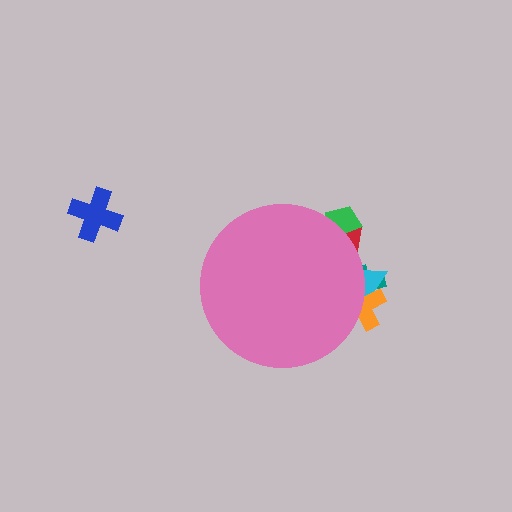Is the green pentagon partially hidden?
Yes, the green pentagon is partially hidden behind the pink circle.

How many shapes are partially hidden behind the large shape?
5 shapes are partially hidden.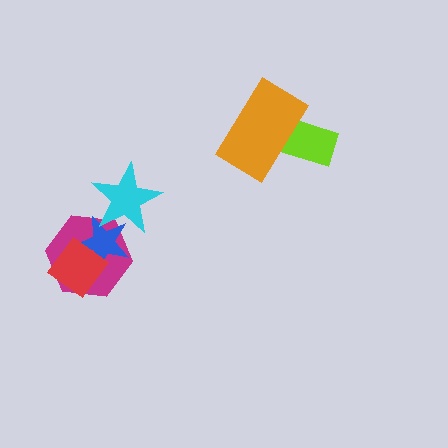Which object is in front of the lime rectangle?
The orange rectangle is in front of the lime rectangle.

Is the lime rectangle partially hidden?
Yes, it is partially covered by another shape.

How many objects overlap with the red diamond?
2 objects overlap with the red diamond.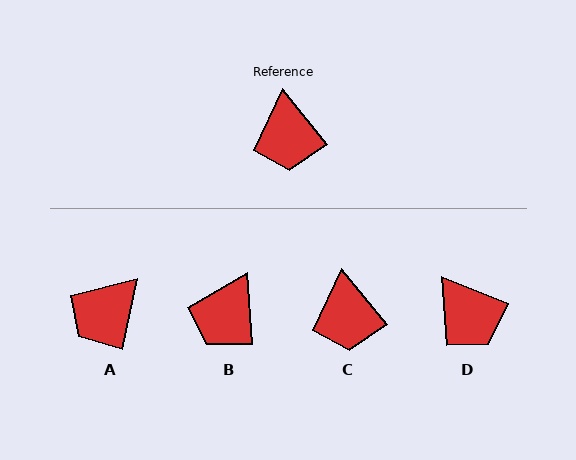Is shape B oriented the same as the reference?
No, it is off by about 35 degrees.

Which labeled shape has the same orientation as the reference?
C.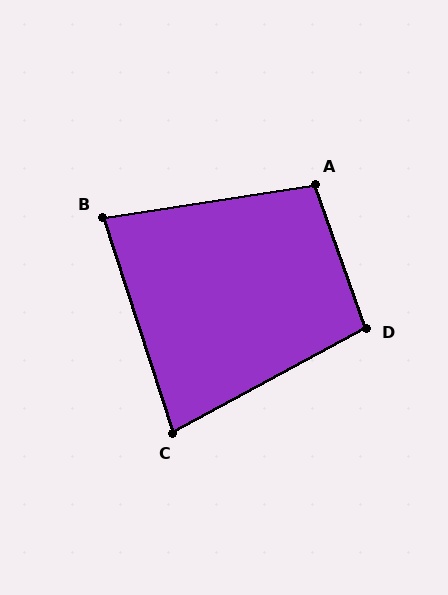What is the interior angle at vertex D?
Approximately 99 degrees (obtuse).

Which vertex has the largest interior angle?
A, at approximately 101 degrees.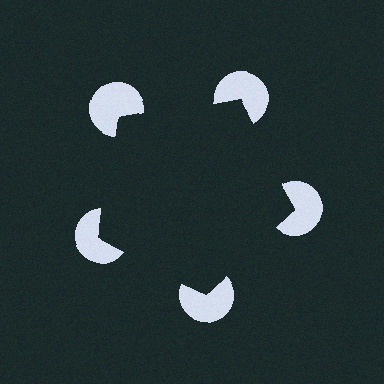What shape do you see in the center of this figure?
An illusory pentagon — its edges are inferred from the aligned wedge cuts in the pac-man discs, not physically drawn.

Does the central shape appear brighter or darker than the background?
It typically appears slightly darker than the background, even though no actual brightness change is drawn.